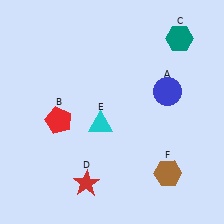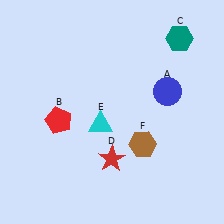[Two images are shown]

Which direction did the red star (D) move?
The red star (D) moved right.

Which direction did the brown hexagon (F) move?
The brown hexagon (F) moved up.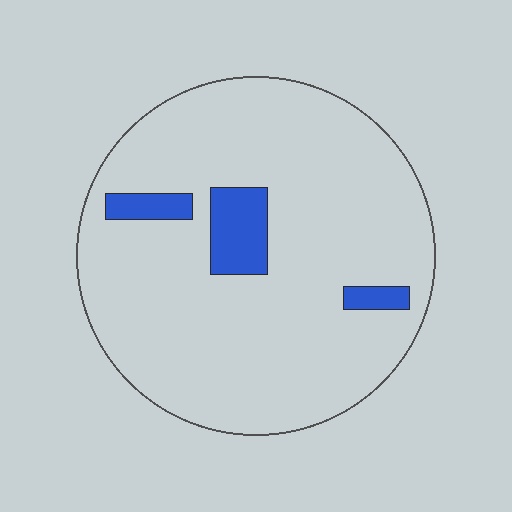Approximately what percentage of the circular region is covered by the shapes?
Approximately 10%.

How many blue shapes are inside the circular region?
3.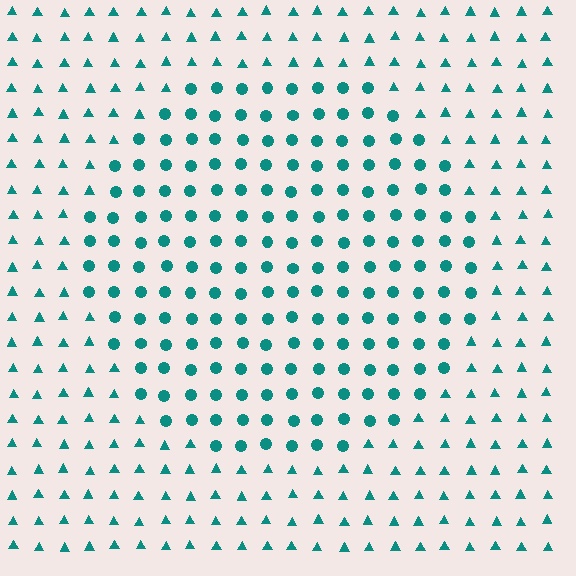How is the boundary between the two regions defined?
The boundary is defined by a change in element shape: circles inside vs. triangles outside. All elements share the same color and spacing.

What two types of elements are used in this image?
The image uses circles inside the circle region and triangles outside it.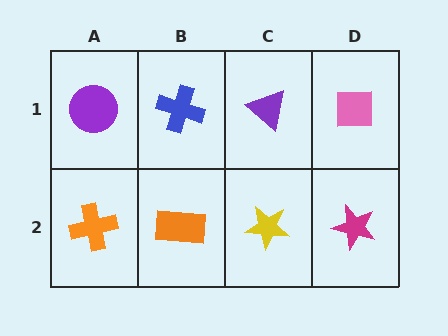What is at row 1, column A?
A purple circle.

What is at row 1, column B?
A blue cross.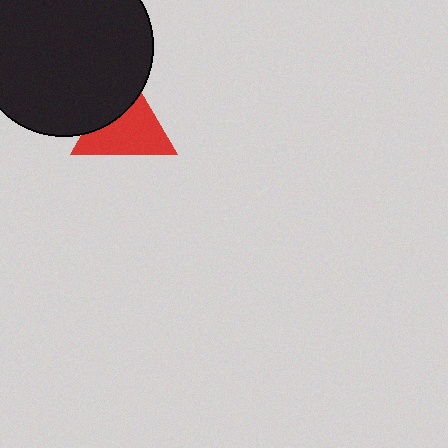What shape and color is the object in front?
The object in front is a black circle.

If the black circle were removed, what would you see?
You would see the complete red triangle.